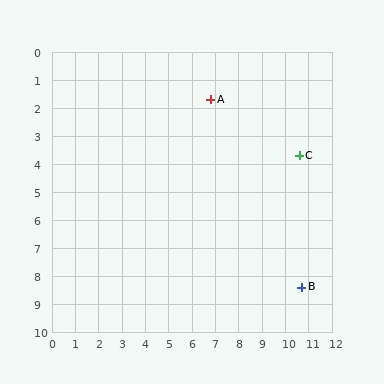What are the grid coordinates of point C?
Point C is at approximately (10.6, 3.7).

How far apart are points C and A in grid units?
Points C and A are about 4.3 grid units apart.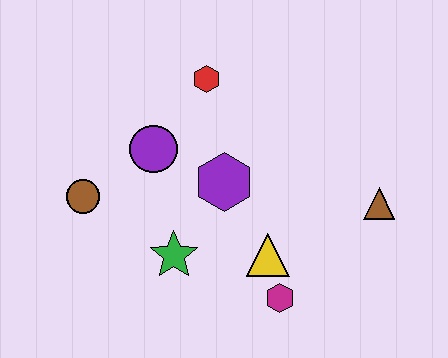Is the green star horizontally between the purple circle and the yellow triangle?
Yes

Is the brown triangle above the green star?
Yes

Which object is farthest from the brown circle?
The brown triangle is farthest from the brown circle.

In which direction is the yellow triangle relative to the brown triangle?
The yellow triangle is to the left of the brown triangle.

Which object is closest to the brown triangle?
The yellow triangle is closest to the brown triangle.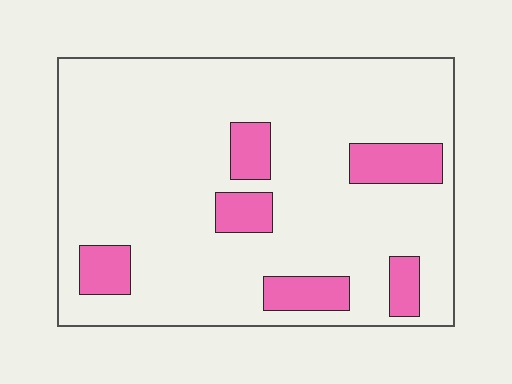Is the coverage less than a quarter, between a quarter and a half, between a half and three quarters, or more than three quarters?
Less than a quarter.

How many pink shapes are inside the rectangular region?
6.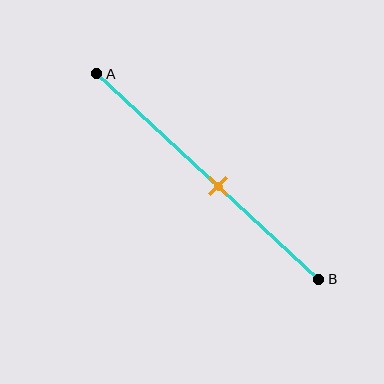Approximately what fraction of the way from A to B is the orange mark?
The orange mark is approximately 55% of the way from A to B.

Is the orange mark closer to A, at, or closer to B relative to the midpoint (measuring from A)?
The orange mark is closer to point B than the midpoint of segment AB.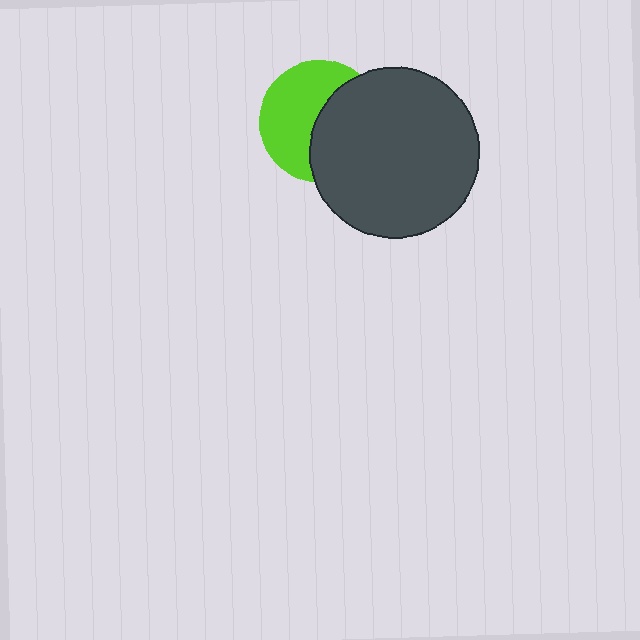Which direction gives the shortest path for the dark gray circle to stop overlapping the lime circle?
Moving right gives the shortest separation.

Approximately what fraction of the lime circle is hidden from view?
Roughly 48% of the lime circle is hidden behind the dark gray circle.